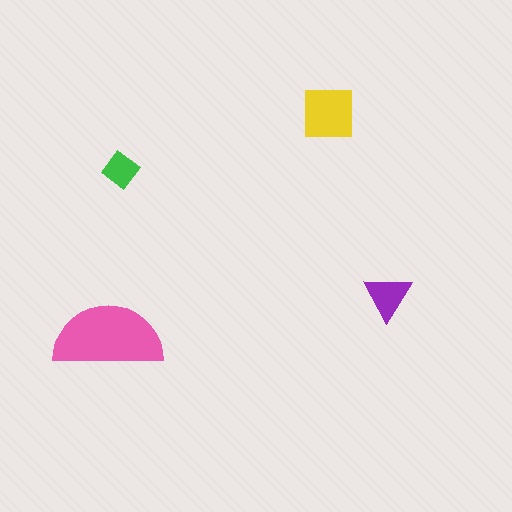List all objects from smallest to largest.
The green diamond, the purple triangle, the yellow square, the pink semicircle.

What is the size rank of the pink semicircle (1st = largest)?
1st.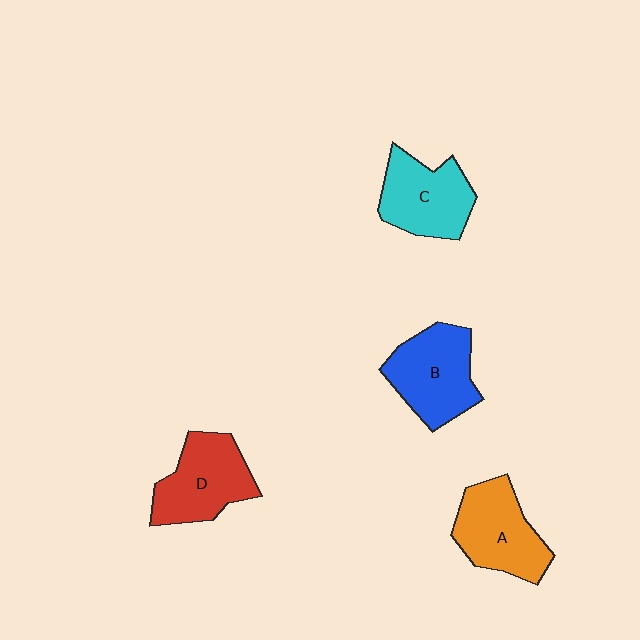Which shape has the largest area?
Shape B (blue).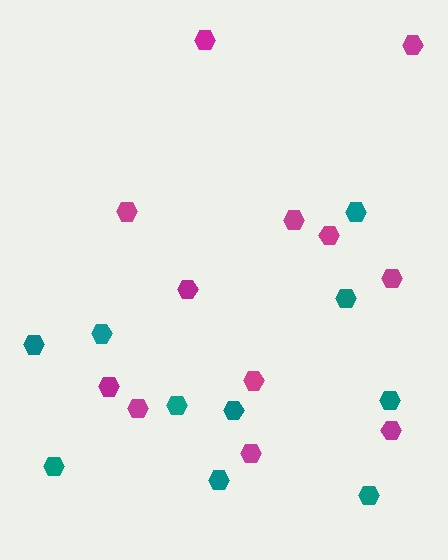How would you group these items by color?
There are 2 groups: one group of teal hexagons (10) and one group of magenta hexagons (12).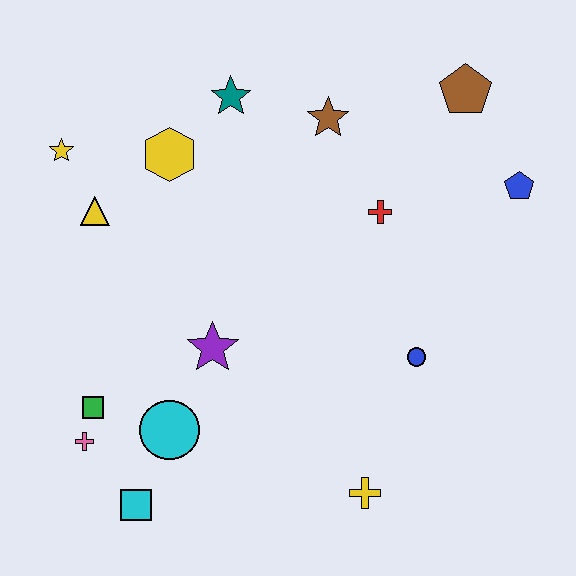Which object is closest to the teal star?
The yellow hexagon is closest to the teal star.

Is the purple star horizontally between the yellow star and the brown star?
Yes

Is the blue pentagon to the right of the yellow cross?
Yes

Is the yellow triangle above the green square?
Yes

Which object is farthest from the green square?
The brown pentagon is farthest from the green square.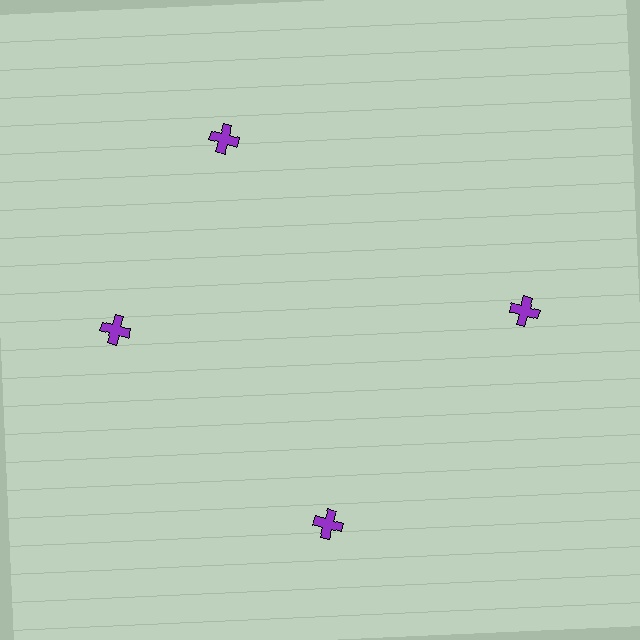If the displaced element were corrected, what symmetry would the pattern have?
It would have 4-fold rotational symmetry — the pattern would map onto itself every 90 degrees.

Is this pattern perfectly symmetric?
No. The 4 purple crosses are arranged in a ring, but one element near the 12 o'clock position is rotated out of alignment along the ring, breaking the 4-fold rotational symmetry.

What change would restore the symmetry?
The symmetry would be restored by rotating it back into even spacing with its neighbors so that all 4 crosses sit at equal angles and equal distance from the center.